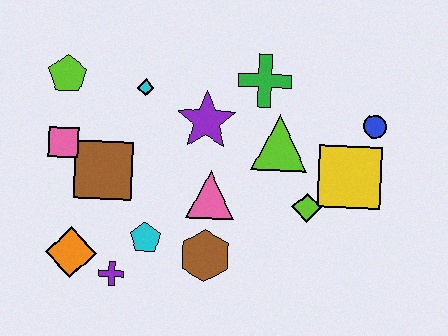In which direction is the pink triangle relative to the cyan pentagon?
The pink triangle is to the right of the cyan pentagon.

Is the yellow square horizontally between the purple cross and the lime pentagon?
No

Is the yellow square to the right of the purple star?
Yes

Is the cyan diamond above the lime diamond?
Yes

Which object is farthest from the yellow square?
The lime pentagon is farthest from the yellow square.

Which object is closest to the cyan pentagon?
The purple cross is closest to the cyan pentagon.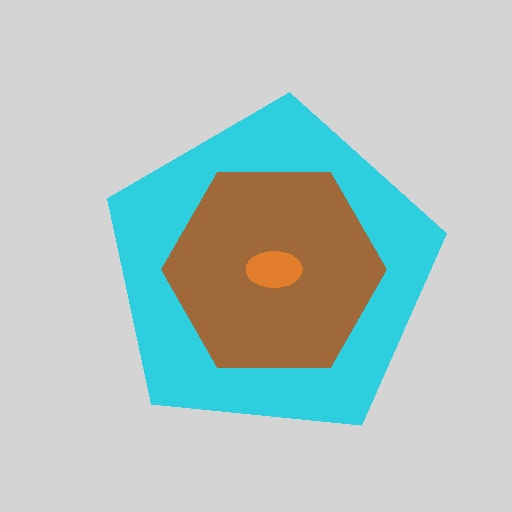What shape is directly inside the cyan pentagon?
The brown hexagon.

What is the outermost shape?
The cyan pentagon.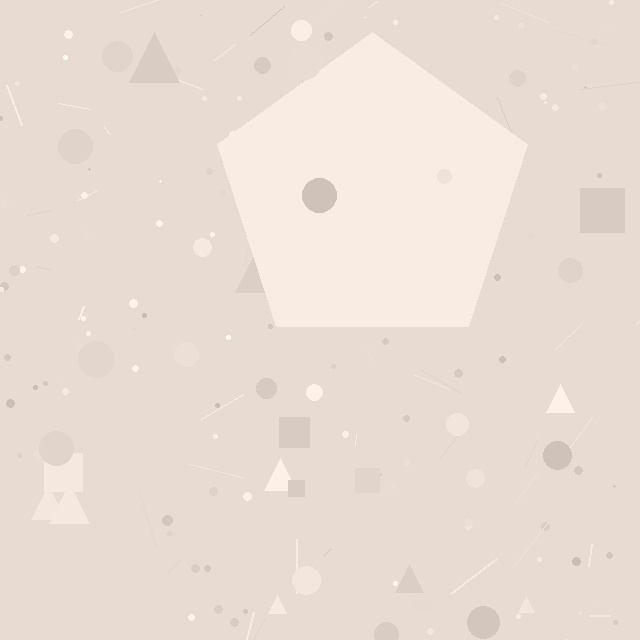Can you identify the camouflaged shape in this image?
The camouflaged shape is a pentagon.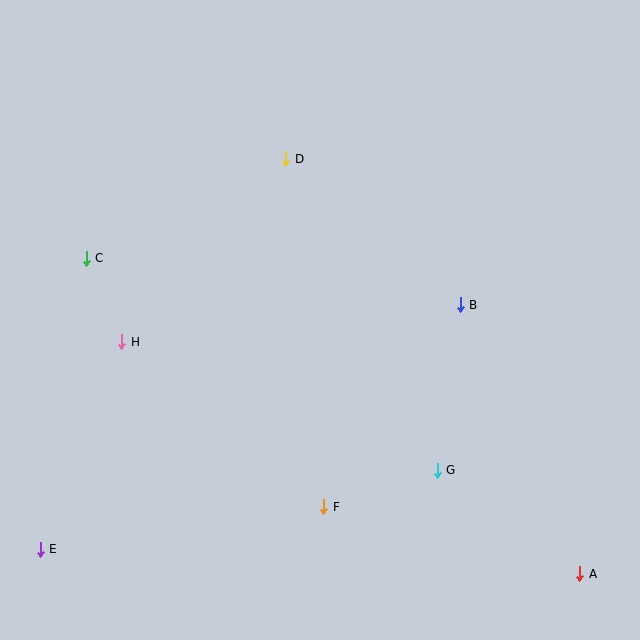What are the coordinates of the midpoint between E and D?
The midpoint between E and D is at (163, 354).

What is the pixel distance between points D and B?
The distance between D and B is 227 pixels.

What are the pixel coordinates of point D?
Point D is at (286, 159).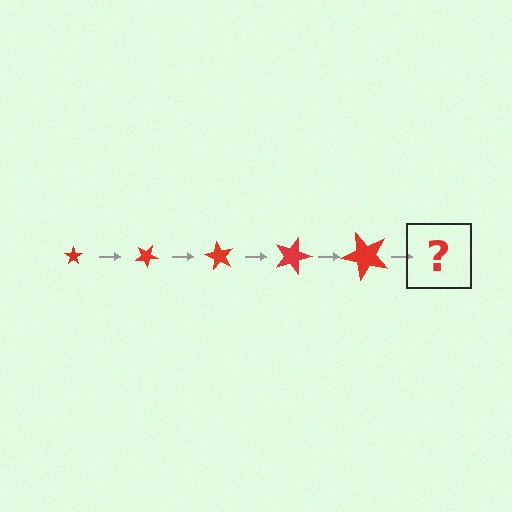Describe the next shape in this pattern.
It should be a star, larger than the previous one and rotated 150 degrees from the start.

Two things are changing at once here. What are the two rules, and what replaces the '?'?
The two rules are that the star grows larger each step and it rotates 30 degrees each step. The '?' should be a star, larger than the previous one and rotated 150 degrees from the start.